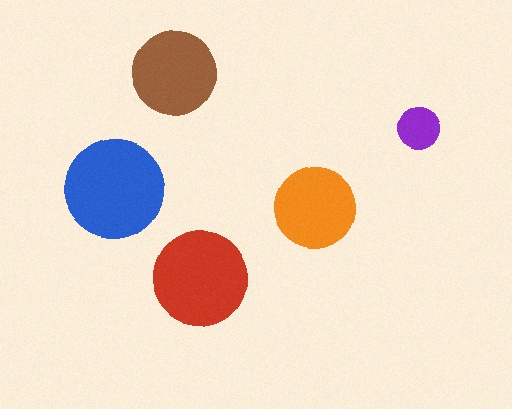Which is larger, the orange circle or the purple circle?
The orange one.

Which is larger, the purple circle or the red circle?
The red one.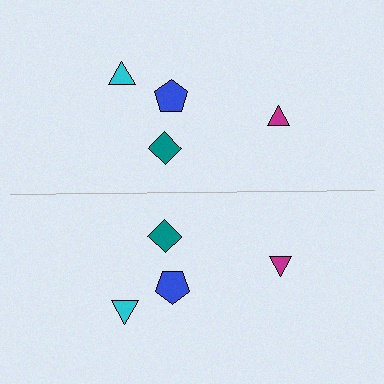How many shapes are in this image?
There are 8 shapes in this image.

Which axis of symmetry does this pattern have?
The pattern has a horizontal axis of symmetry running through the center of the image.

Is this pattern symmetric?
Yes, this pattern has bilateral (reflection) symmetry.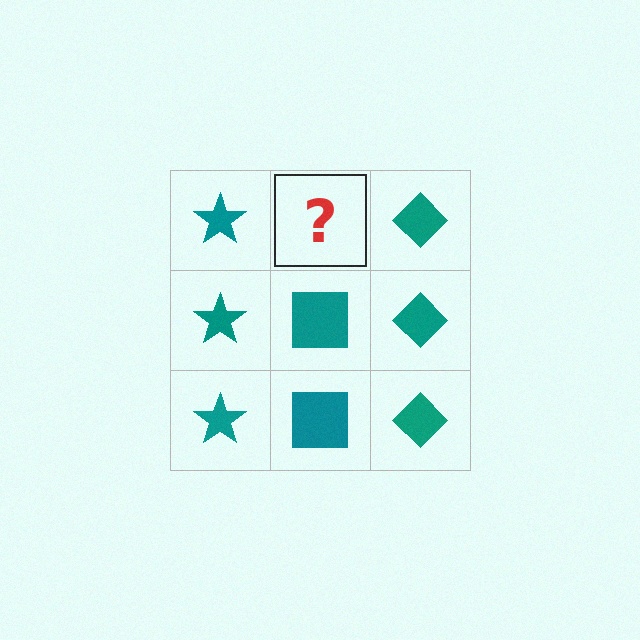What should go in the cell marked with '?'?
The missing cell should contain a teal square.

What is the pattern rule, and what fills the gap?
The rule is that each column has a consistent shape. The gap should be filled with a teal square.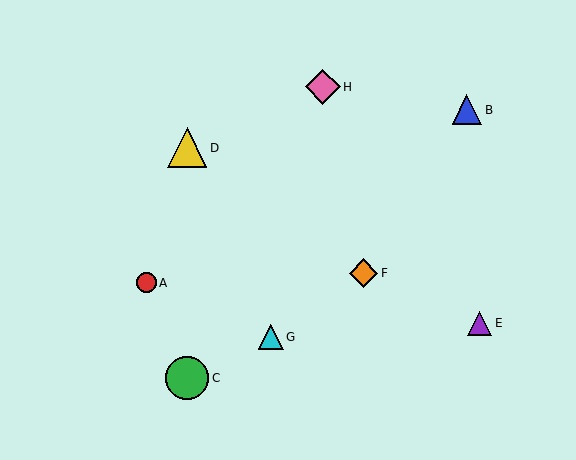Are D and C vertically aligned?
Yes, both are at x≈187.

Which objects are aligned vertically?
Objects C, D are aligned vertically.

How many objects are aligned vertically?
2 objects (C, D) are aligned vertically.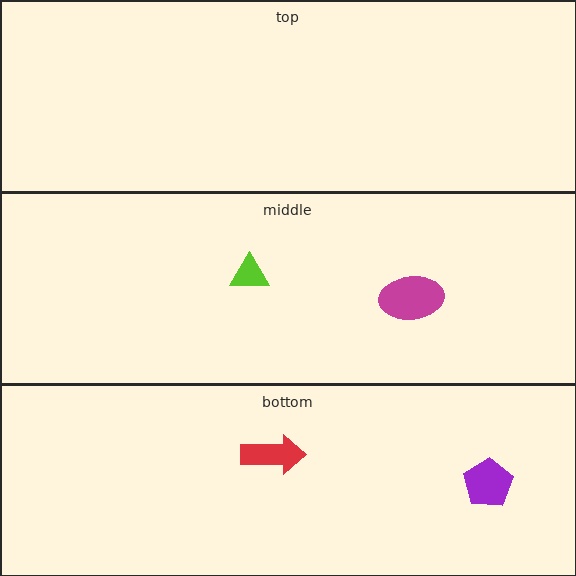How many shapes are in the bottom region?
2.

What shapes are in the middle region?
The magenta ellipse, the lime triangle.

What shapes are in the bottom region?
The purple pentagon, the red arrow.